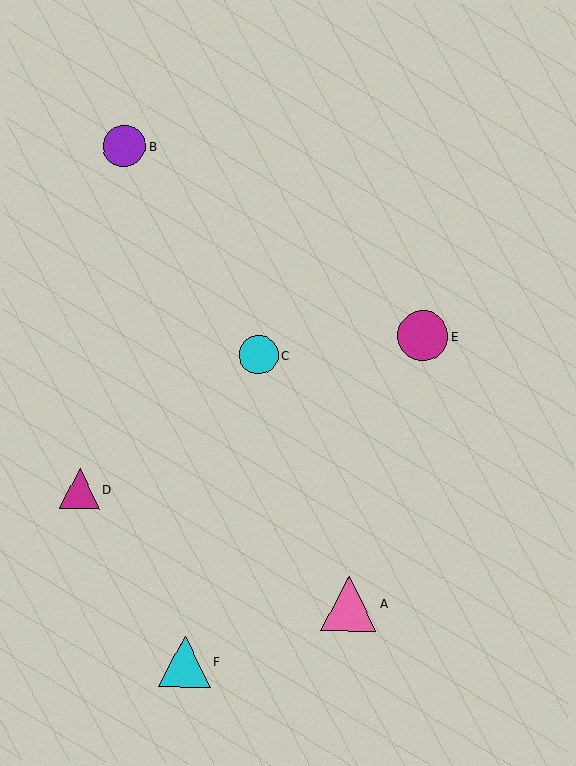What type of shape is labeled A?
Shape A is a pink triangle.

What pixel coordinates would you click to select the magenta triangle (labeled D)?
Click at (80, 489) to select the magenta triangle D.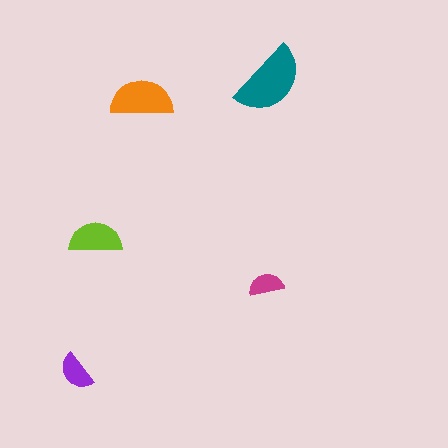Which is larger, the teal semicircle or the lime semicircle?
The teal one.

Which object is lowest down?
The purple semicircle is bottommost.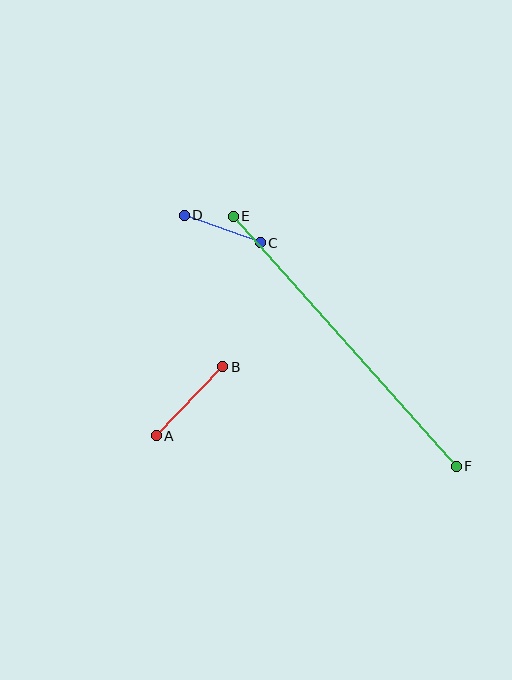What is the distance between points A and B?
The distance is approximately 96 pixels.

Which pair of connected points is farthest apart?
Points E and F are farthest apart.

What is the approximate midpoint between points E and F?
The midpoint is at approximately (345, 341) pixels.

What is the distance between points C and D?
The distance is approximately 81 pixels.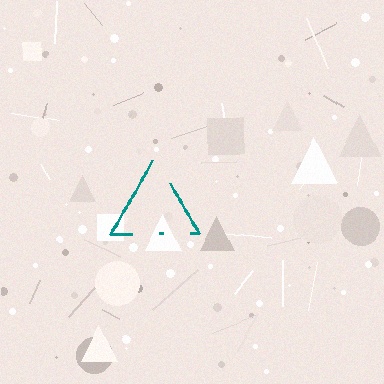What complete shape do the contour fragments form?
The contour fragments form a triangle.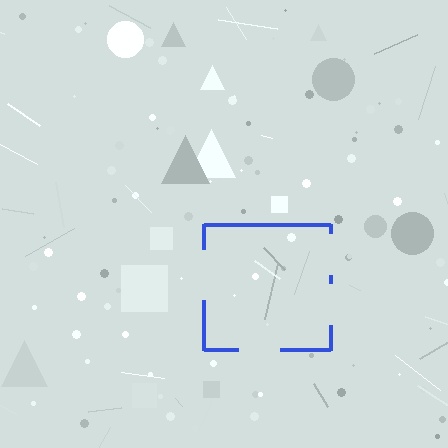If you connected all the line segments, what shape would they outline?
They would outline a square.